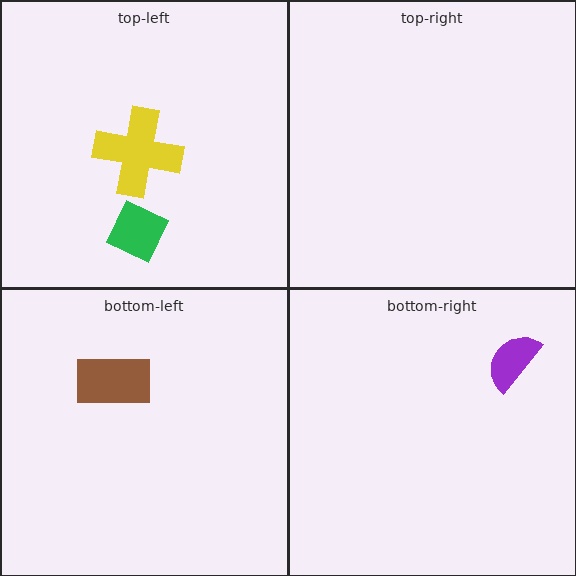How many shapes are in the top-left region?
2.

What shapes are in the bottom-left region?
The brown rectangle.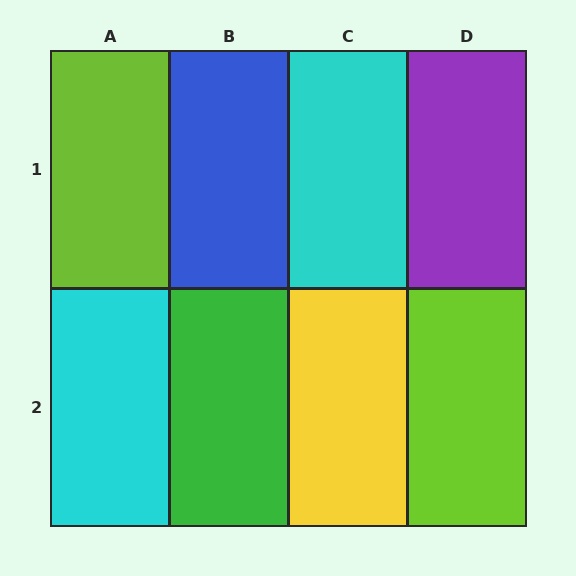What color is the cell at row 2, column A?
Cyan.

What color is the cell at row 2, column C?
Yellow.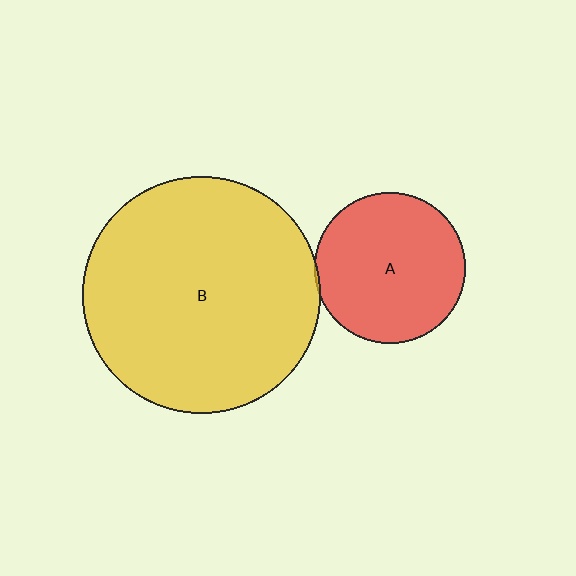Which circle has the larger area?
Circle B (yellow).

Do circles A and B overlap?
Yes.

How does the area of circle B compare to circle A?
Approximately 2.5 times.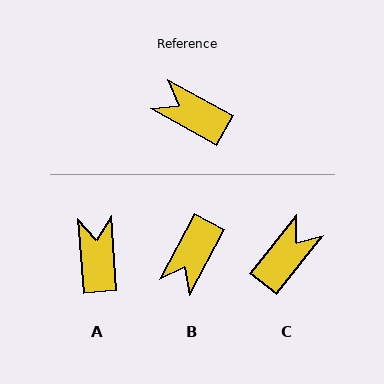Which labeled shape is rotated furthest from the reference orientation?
C, about 100 degrees away.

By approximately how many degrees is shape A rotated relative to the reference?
Approximately 57 degrees clockwise.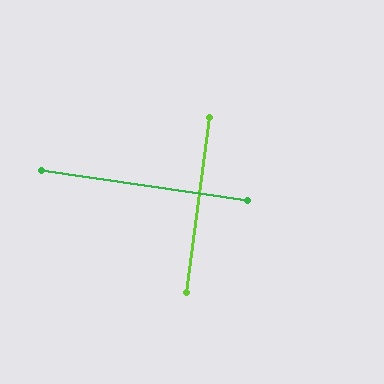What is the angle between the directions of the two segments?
Approximately 89 degrees.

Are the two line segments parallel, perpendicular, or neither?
Perpendicular — they meet at approximately 89°.